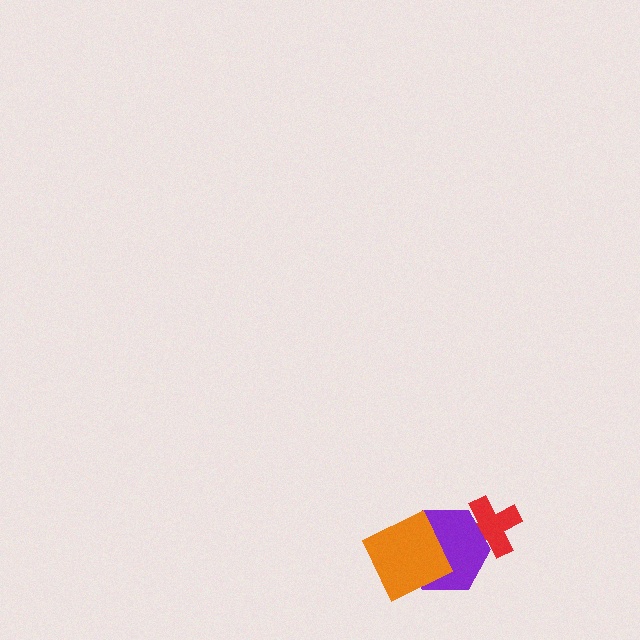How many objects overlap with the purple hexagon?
2 objects overlap with the purple hexagon.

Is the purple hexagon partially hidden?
Yes, it is partially covered by another shape.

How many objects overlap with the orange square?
1 object overlaps with the orange square.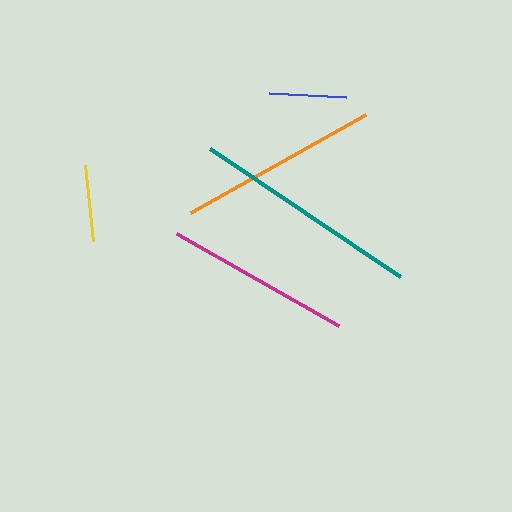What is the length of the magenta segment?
The magenta segment is approximately 186 pixels long.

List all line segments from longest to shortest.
From longest to shortest: teal, orange, magenta, blue, yellow.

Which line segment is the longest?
The teal line is the longest at approximately 229 pixels.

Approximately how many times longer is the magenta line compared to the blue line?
The magenta line is approximately 2.4 times the length of the blue line.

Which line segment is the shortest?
The yellow line is the shortest at approximately 77 pixels.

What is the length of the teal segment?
The teal segment is approximately 229 pixels long.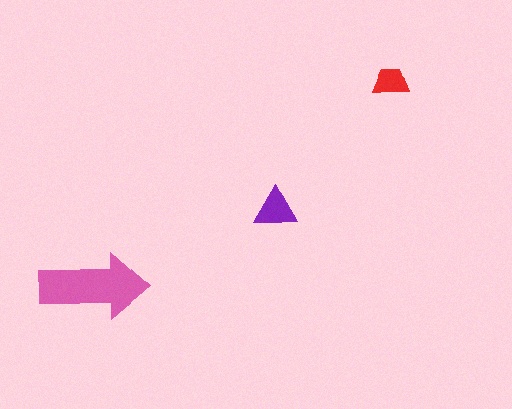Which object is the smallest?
The red trapezoid.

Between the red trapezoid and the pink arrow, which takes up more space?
The pink arrow.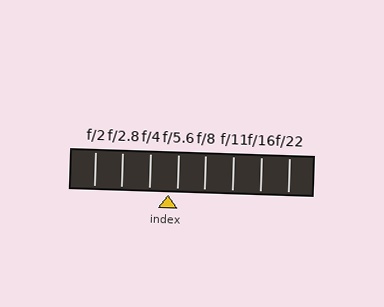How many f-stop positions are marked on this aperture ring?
There are 8 f-stop positions marked.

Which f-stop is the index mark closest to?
The index mark is closest to f/5.6.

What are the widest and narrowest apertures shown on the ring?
The widest aperture shown is f/2 and the narrowest is f/22.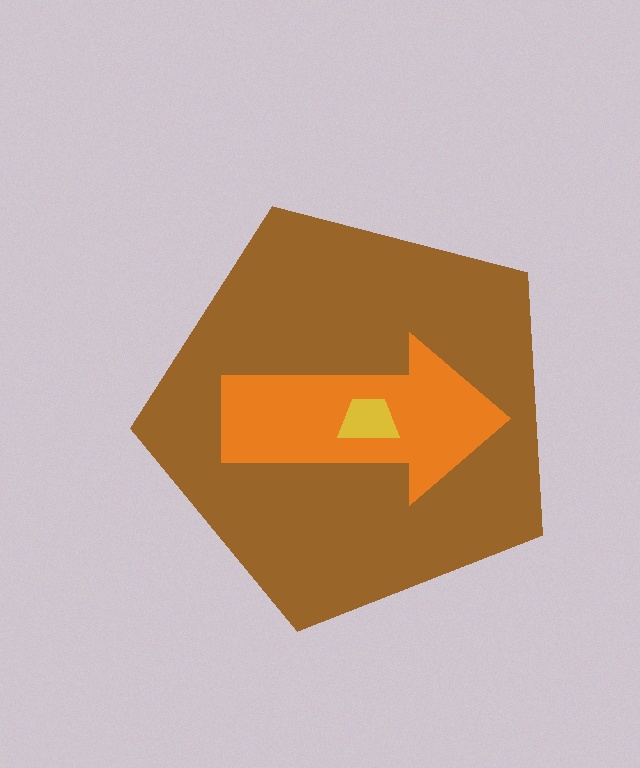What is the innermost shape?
The yellow trapezoid.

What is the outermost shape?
The brown pentagon.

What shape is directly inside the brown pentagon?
The orange arrow.